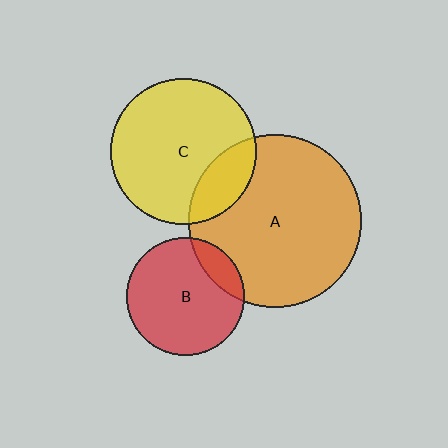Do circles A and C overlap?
Yes.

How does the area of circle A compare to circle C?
Approximately 1.4 times.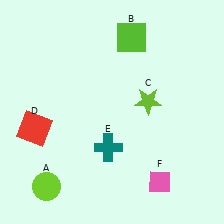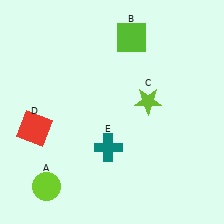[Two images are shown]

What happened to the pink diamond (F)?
The pink diamond (F) was removed in Image 2. It was in the bottom-right area of Image 1.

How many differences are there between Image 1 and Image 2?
There is 1 difference between the two images.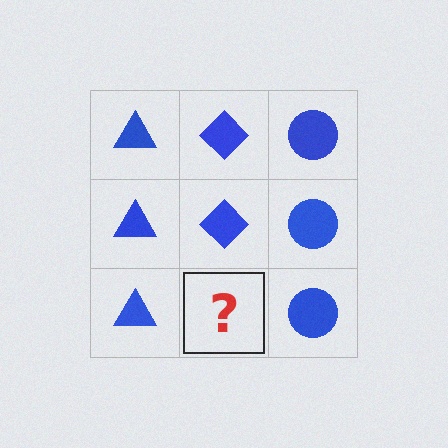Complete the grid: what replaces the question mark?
The question mark should be replaced with a blue diamond.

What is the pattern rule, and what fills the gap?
The rule is that each column has a consistent shape. The gap should be filled with a blue diamond.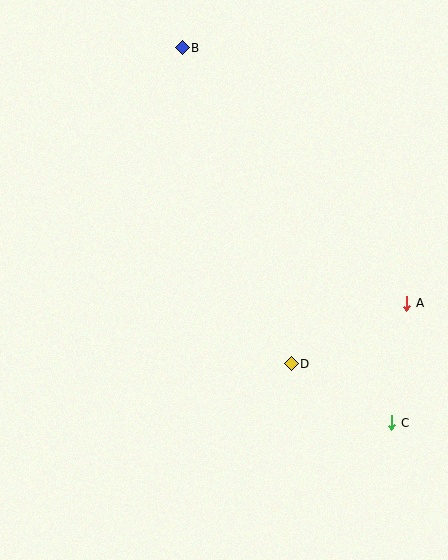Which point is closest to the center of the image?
Point D at (291, 364) is closest to the center.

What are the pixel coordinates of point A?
Point A is at (407, 303).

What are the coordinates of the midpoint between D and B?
The midpoint between D and B is at (237, 206).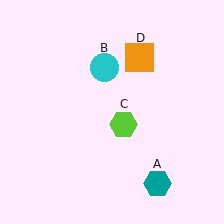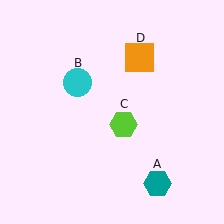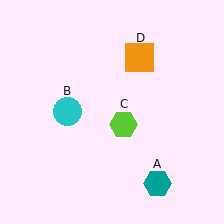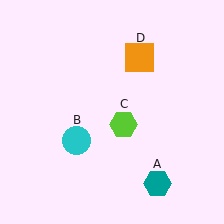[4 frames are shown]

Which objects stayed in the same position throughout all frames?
Teal hexagon (object A) and lime hexagon (object C) and orange square (object D) remained stationary.